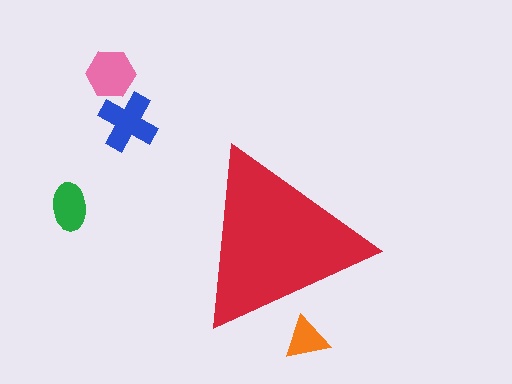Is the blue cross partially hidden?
No, the blue cross is fully visible.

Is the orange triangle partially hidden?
Yes, the orange triangle is partially hidden behind the red triangle.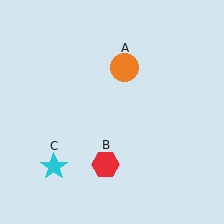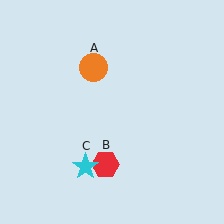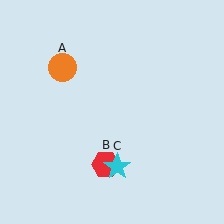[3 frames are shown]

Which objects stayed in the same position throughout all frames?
Red hexagon (object B) remained stationary.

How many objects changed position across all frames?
2 objects changed position: orange circle (object A), cyan star (object C).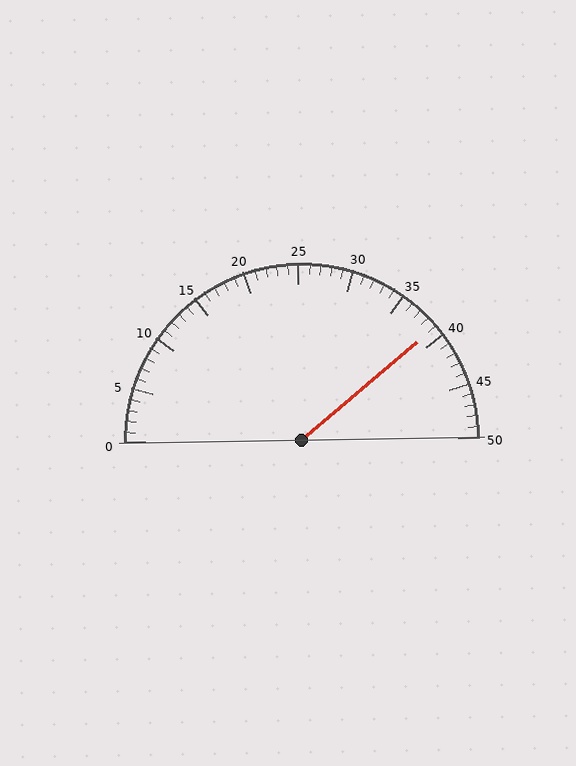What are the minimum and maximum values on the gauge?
The gauge ranges from 0 to 50.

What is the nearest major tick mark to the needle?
The nearest major tick mark is 40.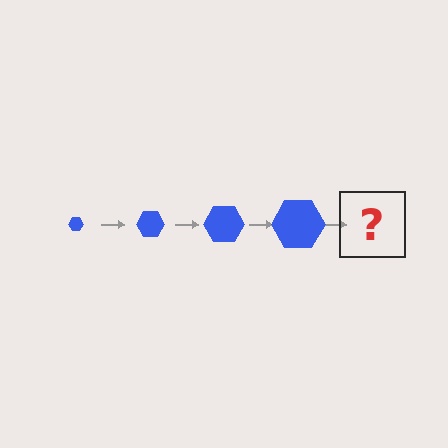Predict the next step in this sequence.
The next step is a blue hexagon, larger than the previous one.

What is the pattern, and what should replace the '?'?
The pattern is that the hexagon gets progressively larger each step. The '?' should be a blue hexagon, larger than the previous one.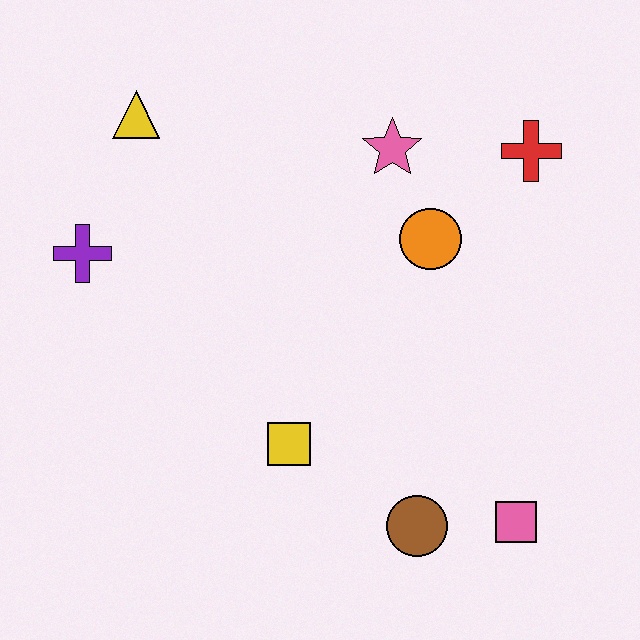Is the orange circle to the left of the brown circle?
No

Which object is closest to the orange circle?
The pink star is closest to the orange circle.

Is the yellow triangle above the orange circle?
Yes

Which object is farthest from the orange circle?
The purple cross is farthest from the orange circle.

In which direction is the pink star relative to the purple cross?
The pink star is to the right of the purple cross.